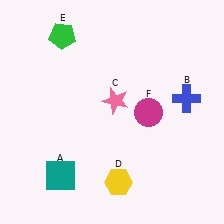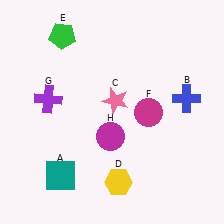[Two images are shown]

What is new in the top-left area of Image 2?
A purple cross (G) was added in the top-left area of Image 2.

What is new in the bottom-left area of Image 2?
A magenta circle (H) was added in the bottom-left area of Image 2.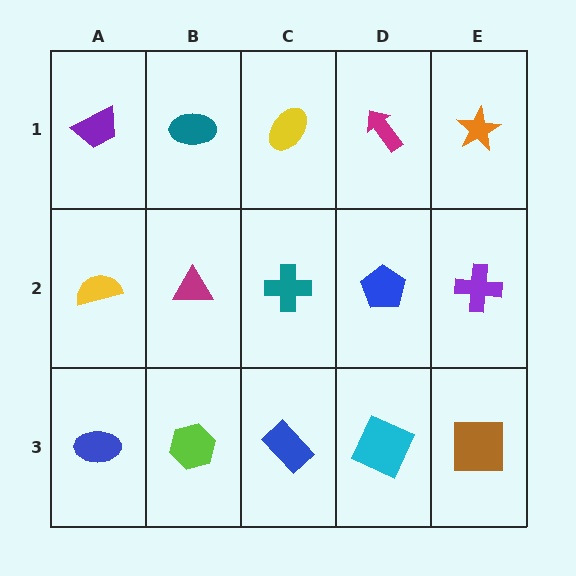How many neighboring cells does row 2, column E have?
3.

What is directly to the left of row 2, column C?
A magenta triangle.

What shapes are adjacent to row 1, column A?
A yellow semicircle (row 2, column A), a teal ellipse (row 1, column B).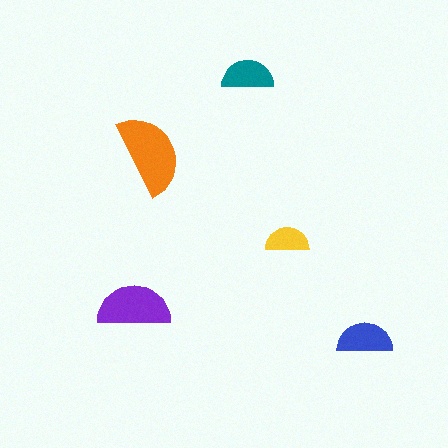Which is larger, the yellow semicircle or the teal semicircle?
The teal one.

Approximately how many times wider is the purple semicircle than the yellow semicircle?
About 1.5 times wider.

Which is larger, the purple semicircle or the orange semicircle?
The orange one.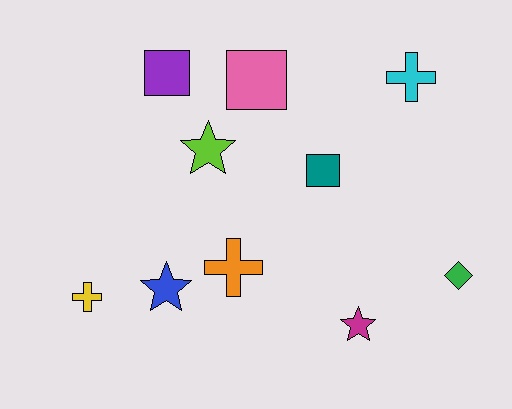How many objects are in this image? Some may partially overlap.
There are 10 objects.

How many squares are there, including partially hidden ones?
There are 3 squares.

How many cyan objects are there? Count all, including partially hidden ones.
There is 1 cyan object.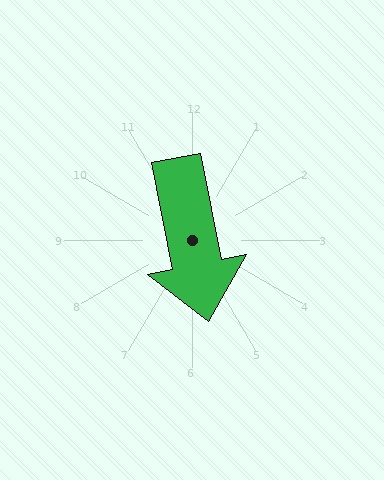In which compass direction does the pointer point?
South.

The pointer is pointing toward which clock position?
Roughly 6 o'clock.